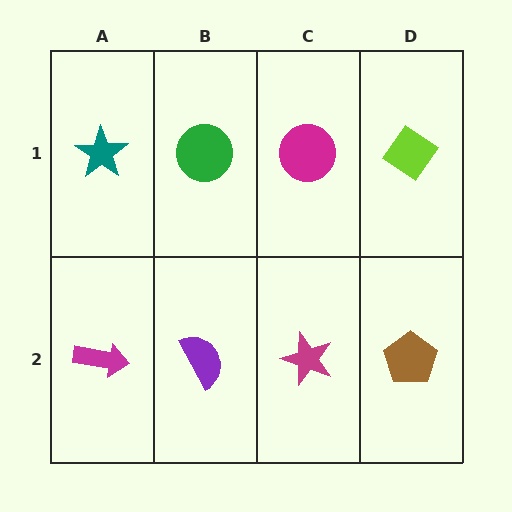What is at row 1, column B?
A green circle.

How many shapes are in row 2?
4 shapes.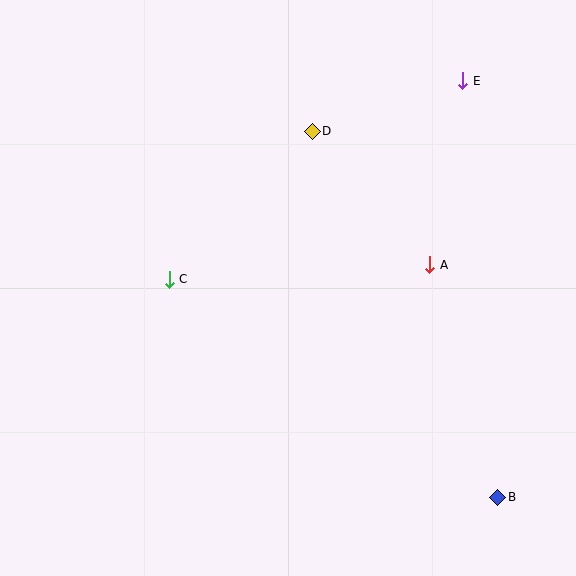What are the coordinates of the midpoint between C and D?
The midpoint between C and D is at (241, 205).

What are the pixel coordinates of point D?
Point D is at (312, 132).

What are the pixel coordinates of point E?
Point E is at (463, 81).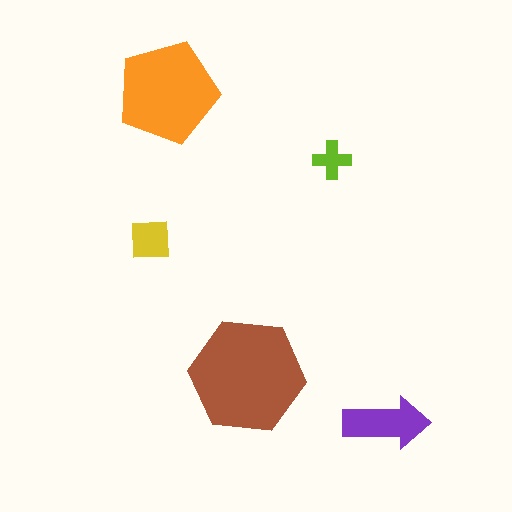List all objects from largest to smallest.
The brown hexagon, the orange pentagon, the purple arrow, the yellow square, the lime cross.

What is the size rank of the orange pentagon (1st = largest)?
2nd.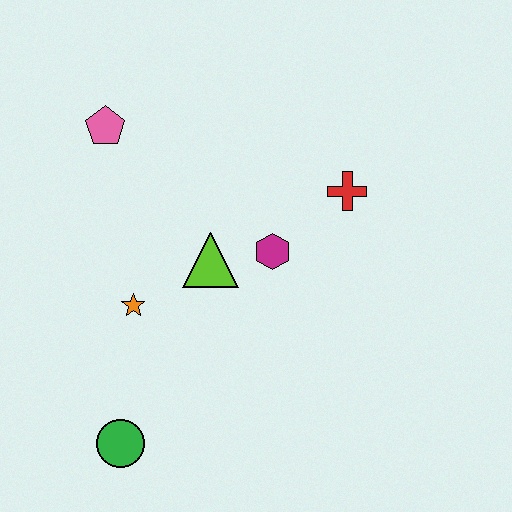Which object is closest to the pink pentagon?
The lime triangle is closest to the pink pentagon.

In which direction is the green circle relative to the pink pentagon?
The green circle is below the pink pentagon.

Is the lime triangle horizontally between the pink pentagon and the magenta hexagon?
Yes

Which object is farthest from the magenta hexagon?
The green circle is farthest from the magenta hexagon.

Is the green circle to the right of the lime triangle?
No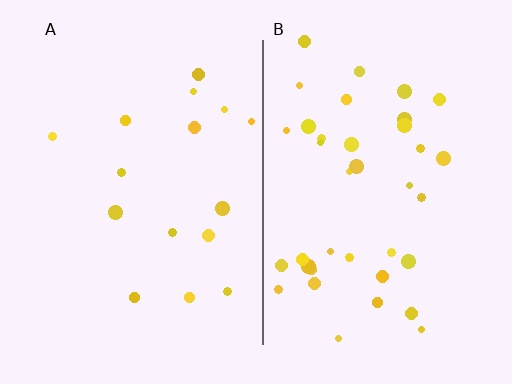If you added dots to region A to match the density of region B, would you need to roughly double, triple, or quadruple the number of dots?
Approximately double.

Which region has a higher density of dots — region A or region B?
B (the right).